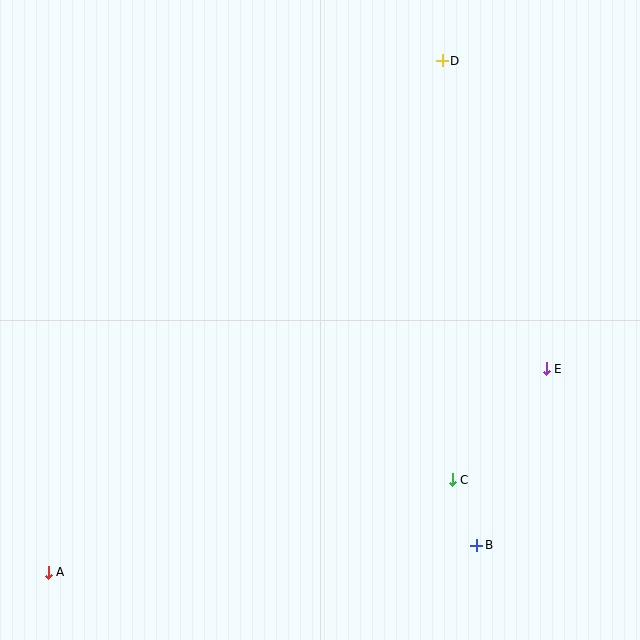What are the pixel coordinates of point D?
Point D is at (442, 61).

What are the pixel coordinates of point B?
Point B is at (477, 545).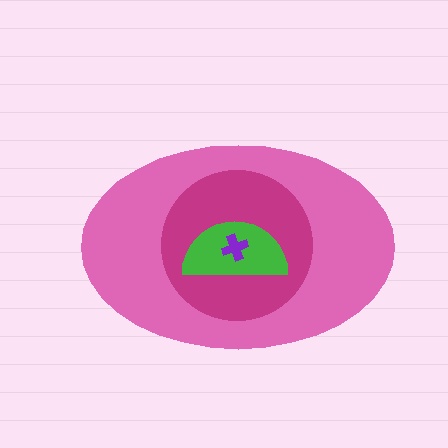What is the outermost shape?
The pink ellipse.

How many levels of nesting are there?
4.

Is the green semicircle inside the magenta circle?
Yes.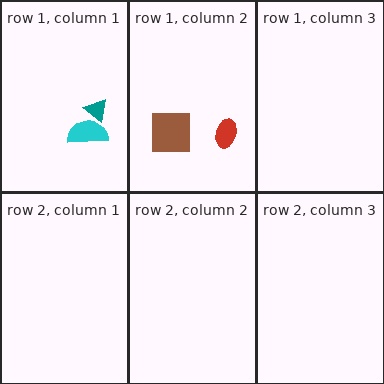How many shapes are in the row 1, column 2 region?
2.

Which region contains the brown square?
The row 1, column 2 region.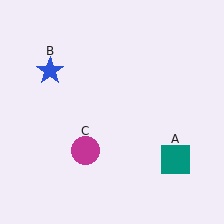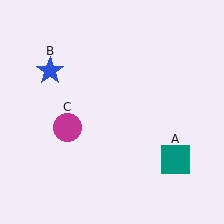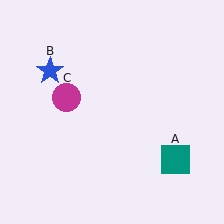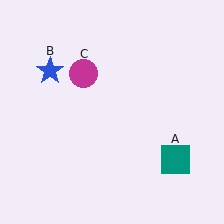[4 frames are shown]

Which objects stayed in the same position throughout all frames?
Teal square (object A) and blue star (object B) remained stationary.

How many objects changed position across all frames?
1 object changed position: magenta circle (object C).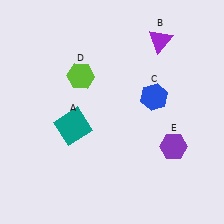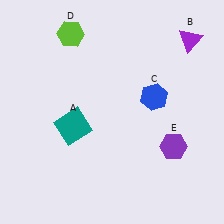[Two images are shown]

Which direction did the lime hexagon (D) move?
The lime hexagon (D) moved up.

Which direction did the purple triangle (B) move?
The purple triangle (B) moved right.